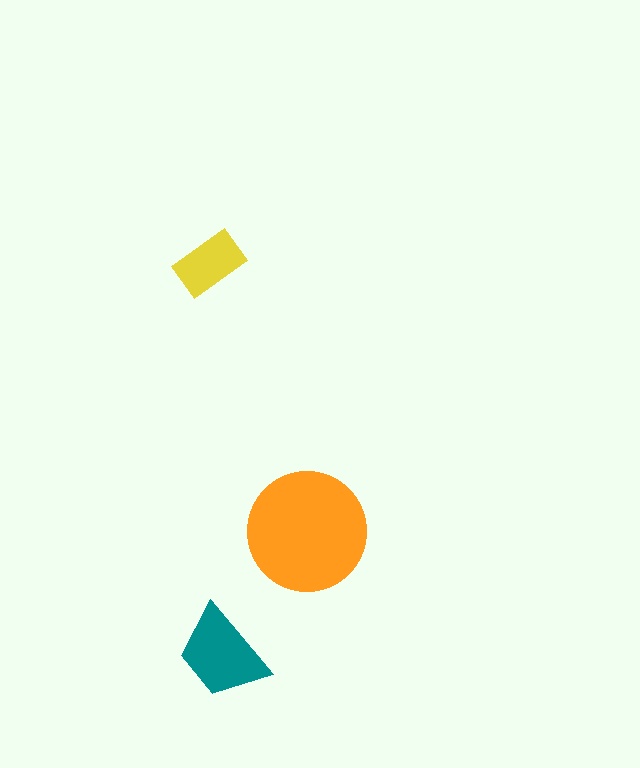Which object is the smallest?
The yellow rectangle.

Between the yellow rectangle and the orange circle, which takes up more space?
The orange circle.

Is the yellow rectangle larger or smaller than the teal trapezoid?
Smaller.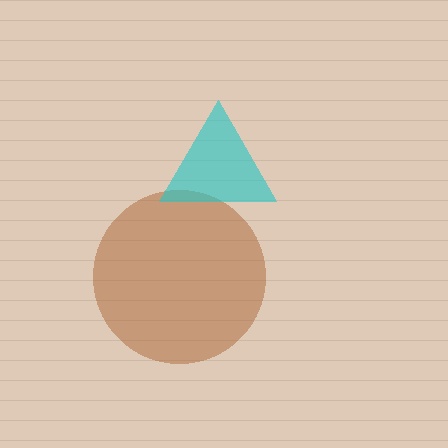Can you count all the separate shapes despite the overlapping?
Yes, there are 2 separate shapes.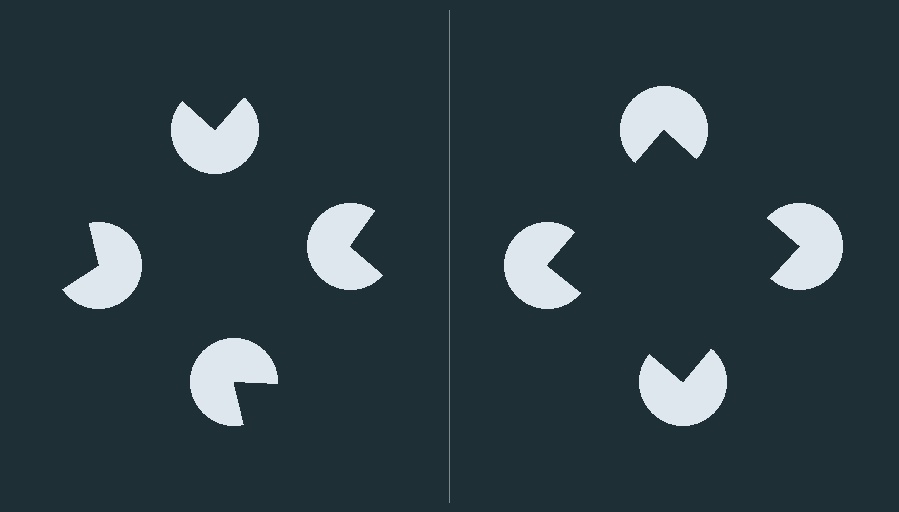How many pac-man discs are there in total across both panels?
8 — 4 on each side.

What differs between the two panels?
The pac-man discs are positioned identically on both sides; only the wedge orientations differ. On the right they align to a square; on the left they are misaligned.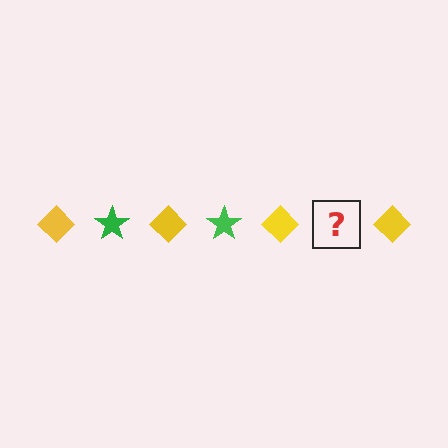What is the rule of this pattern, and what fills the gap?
The rule is that the pattern alternates between yellow diamond and green star. The gap should be filled with a green star.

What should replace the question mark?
The question mark should be replaced with a green star.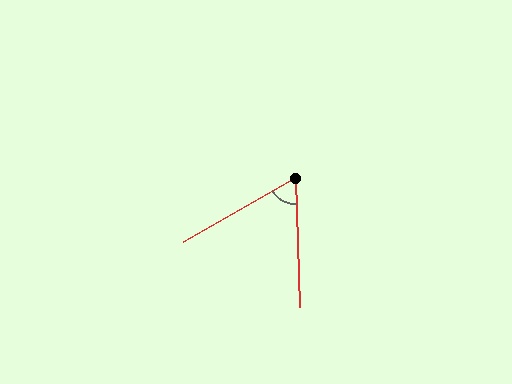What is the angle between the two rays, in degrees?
Approximately 62 degrees.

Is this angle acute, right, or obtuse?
It is acute.